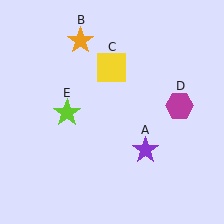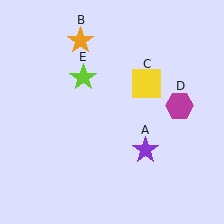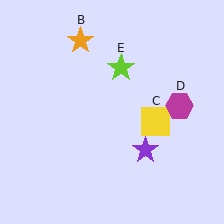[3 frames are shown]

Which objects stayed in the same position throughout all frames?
Purple star (object A) and orange star (object B) and magenta hexagon (object D) remained stationary.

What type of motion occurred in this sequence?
The yellow square (object C), lime star (object E) rotated clockwise around the center of the scene.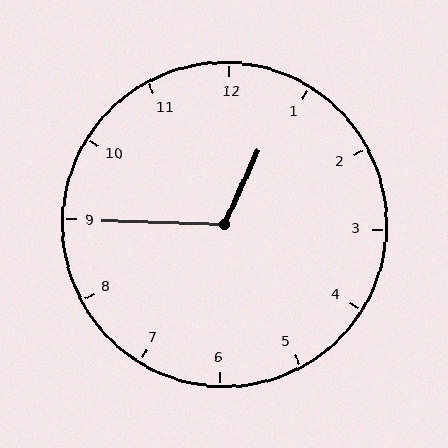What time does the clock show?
12:45.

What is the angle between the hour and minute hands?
Approximately 112 degrees.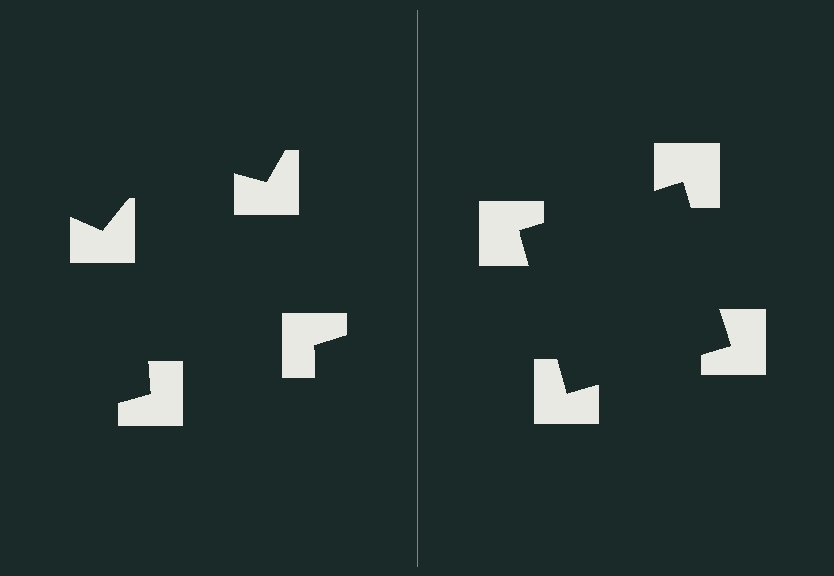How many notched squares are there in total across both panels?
8 — 4 on each side.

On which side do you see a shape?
An illusory square appears on the right side. On the left side the wedge cuts are rotated, so no coherent shape forms.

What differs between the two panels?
The notched squares are positioned identically on both sides; only the wedge orientations differ. On the right they align to a square; on the left they are misaligned.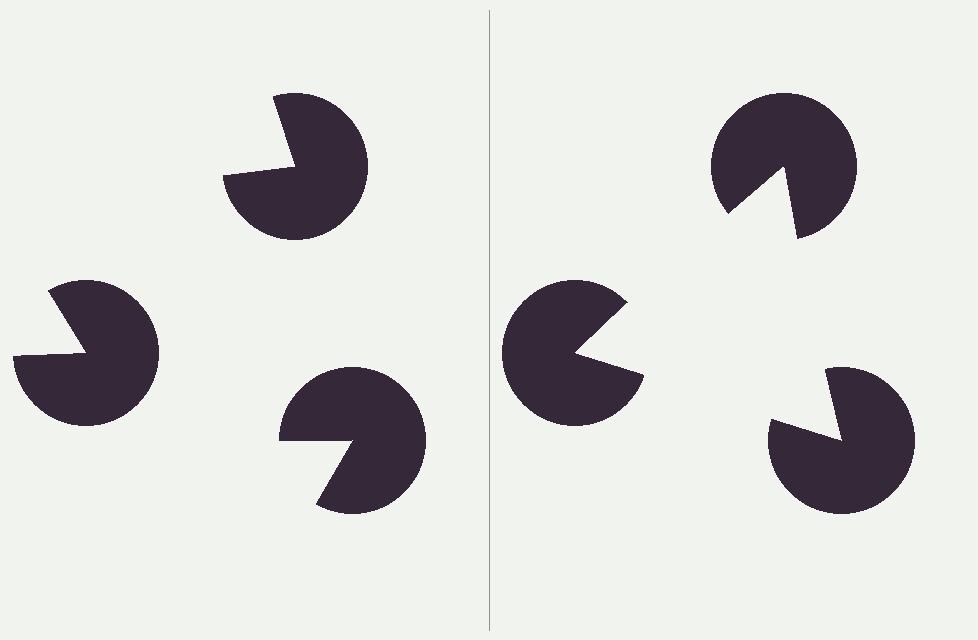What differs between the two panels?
The pac-man discs are positioned identically on both sides; only the wedge orientations differ. On the right they align to a triangle; on the left they are misaligned.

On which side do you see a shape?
An illusory triangle appears on the right side. On the left side the wedge cuts are rotated, so no coherent shape forms.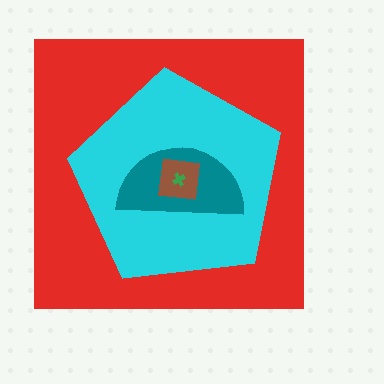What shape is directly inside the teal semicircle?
The brown square.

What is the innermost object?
The green cross.